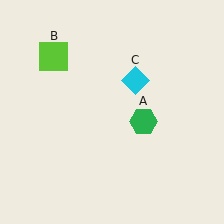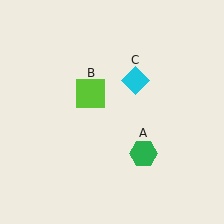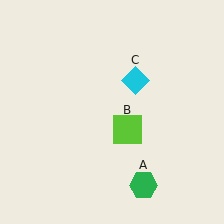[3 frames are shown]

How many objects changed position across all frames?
2 objects changed position: green hexagon (object A), lime square (object B).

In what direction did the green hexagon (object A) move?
The green hexagon (object A) moved down.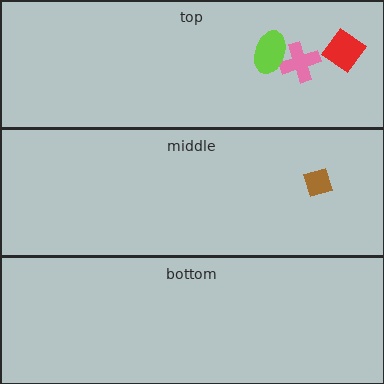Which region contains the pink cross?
The top region.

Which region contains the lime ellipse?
The top region.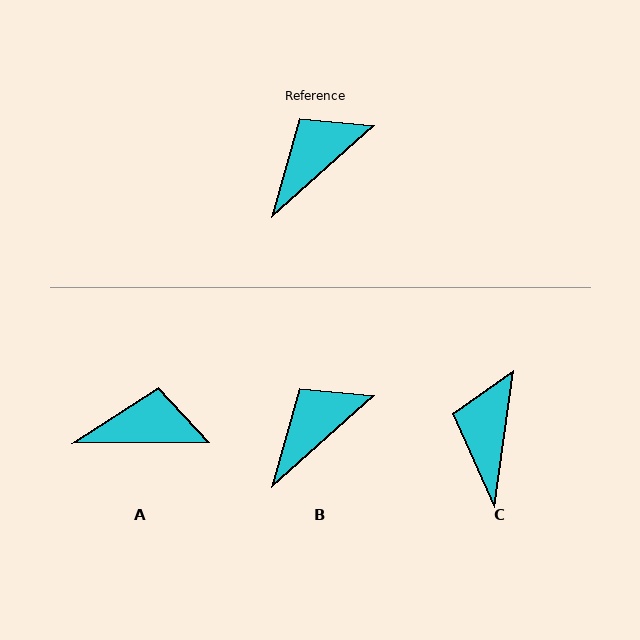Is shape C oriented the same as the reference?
No, it is off by about 40 degrees.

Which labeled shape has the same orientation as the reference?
B.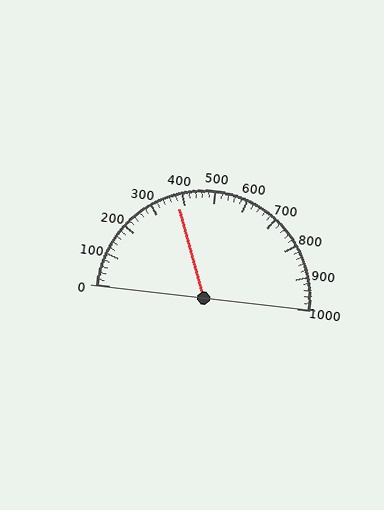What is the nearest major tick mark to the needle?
The nearest major tick mark is 400.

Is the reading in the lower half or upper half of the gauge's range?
The reading is in the lower half of the range (0 to 1000).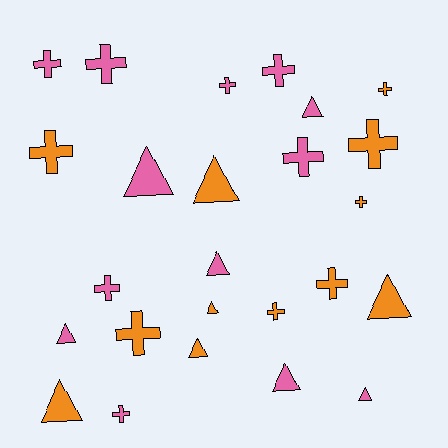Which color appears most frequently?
Pink, with 13 objects.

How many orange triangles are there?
There are 5 orange triangles.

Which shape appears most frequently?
Cross, with 14 objects.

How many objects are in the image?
There are 25 objects.